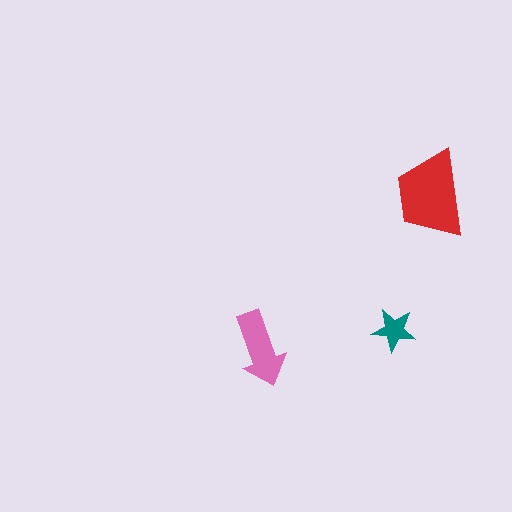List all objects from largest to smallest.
The red trapezoid, the pink arrow, the teal star.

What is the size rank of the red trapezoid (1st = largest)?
1st.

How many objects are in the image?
There are 3 objects in the image.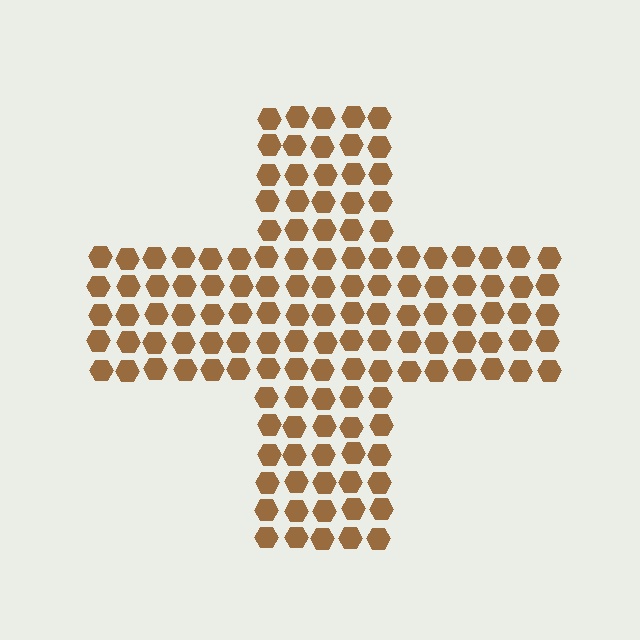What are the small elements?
The small elements are hexagons.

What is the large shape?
The large shape is a cross.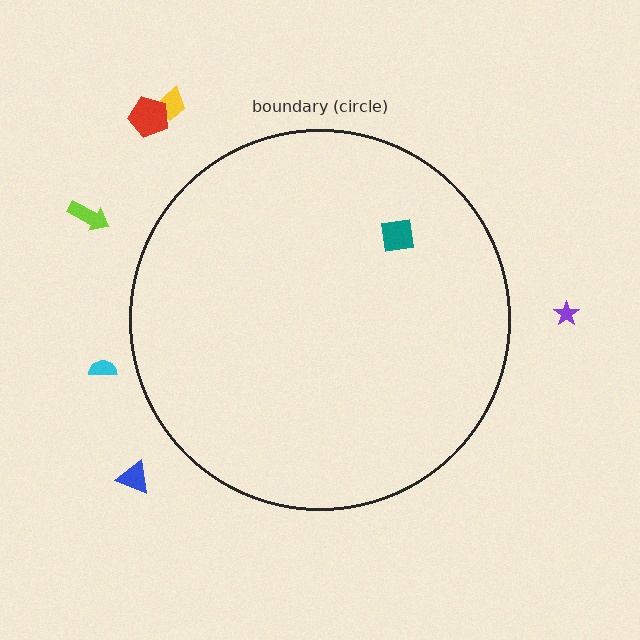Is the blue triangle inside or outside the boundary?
Outside.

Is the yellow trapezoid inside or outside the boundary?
Outside.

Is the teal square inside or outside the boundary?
Inside.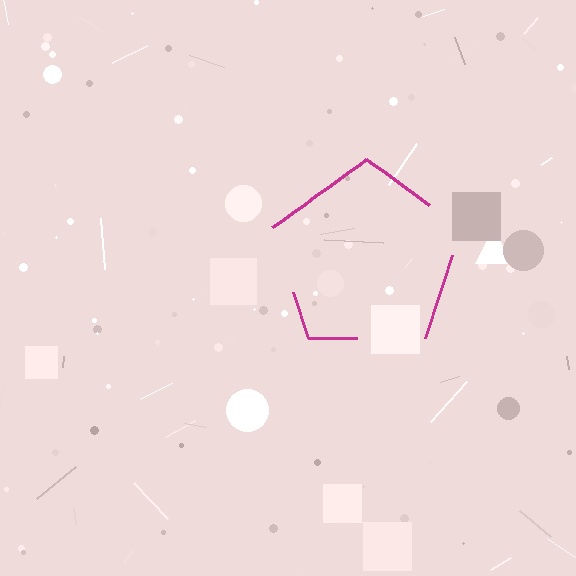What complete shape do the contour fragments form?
The contour fragments form a pentagon.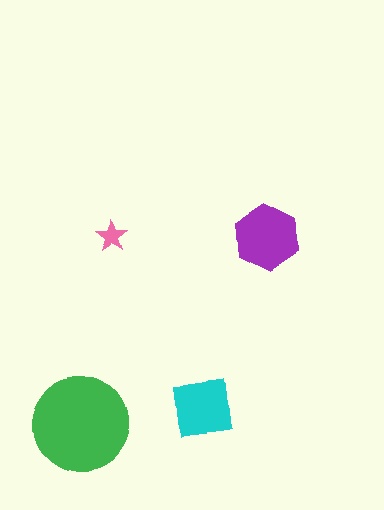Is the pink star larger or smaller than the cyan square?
Smaller.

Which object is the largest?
The green circle.